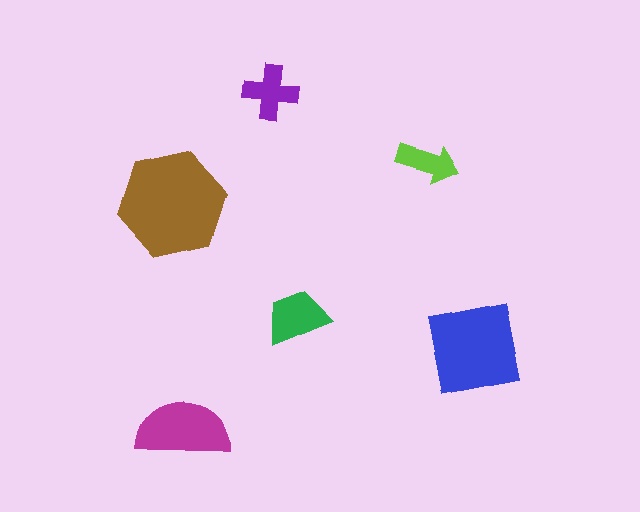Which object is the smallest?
The lime arrow.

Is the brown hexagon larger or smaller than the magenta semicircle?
Larger.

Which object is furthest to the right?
The blue square is rightmost.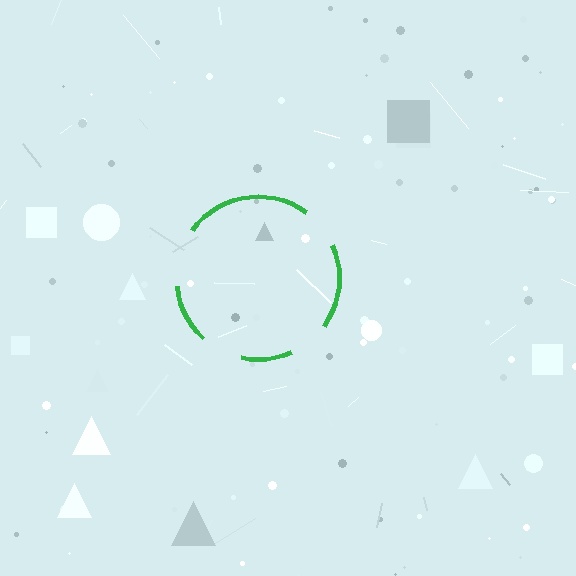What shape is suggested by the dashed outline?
The dashed outline suggests a circle.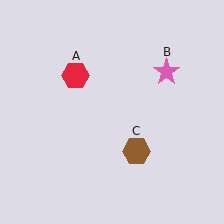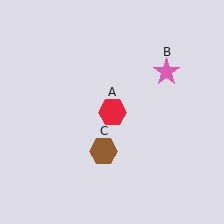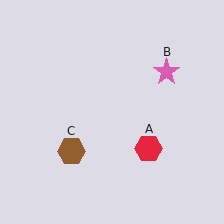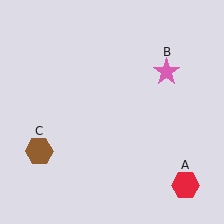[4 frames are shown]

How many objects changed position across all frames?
2 objects changed position: red hexagon (object A), brown hexagon (object C).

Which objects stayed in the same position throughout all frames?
Pink star (object B) remained stationary.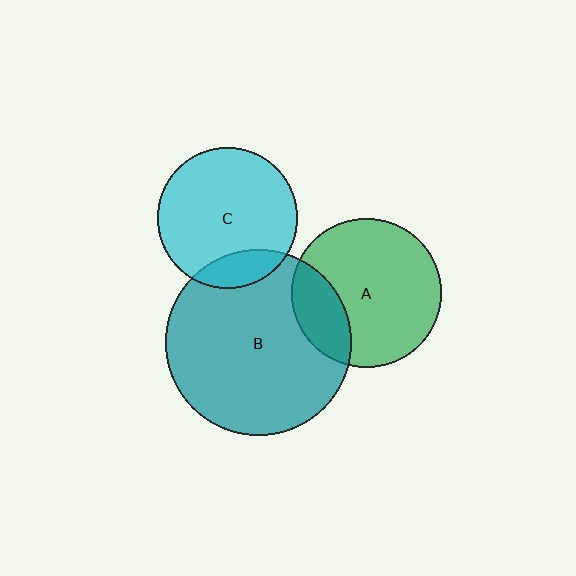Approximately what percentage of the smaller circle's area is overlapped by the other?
Approximately 15%.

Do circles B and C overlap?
Yes.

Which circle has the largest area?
Circle B (teal).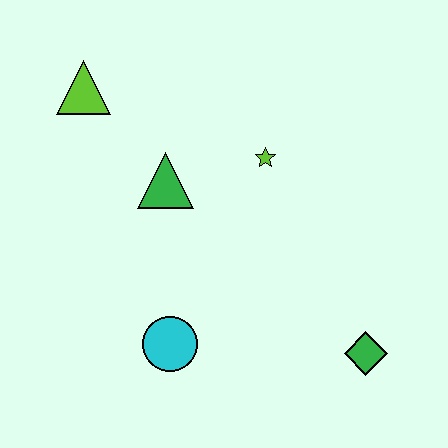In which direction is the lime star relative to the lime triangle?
The lime star is to the right of the lime triangle.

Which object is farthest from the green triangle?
The green diamond is farthest from the green triangle.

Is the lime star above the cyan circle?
Yes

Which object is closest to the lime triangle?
The green triangle is closest to the lime triangle.